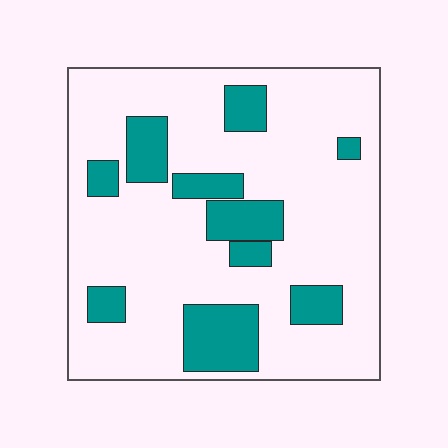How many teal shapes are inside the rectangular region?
10.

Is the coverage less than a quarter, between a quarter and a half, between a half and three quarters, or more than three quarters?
Less than a quarter.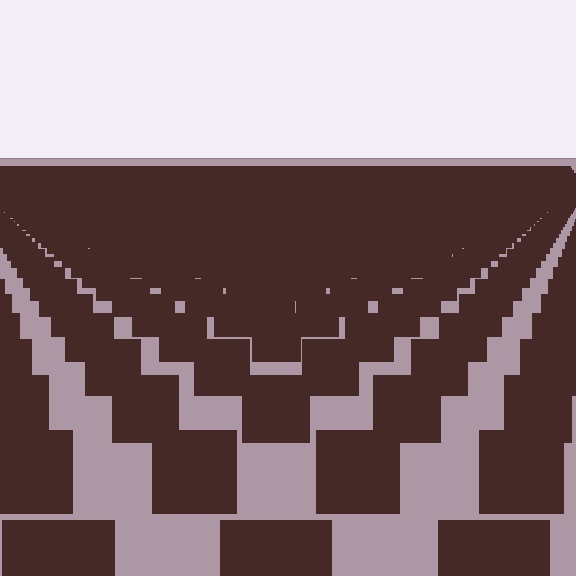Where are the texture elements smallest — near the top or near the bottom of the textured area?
Near the top.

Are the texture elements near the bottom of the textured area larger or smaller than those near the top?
Larger. Near the bottom, elements are closer to the viewer and appear at a bigger on-screen size.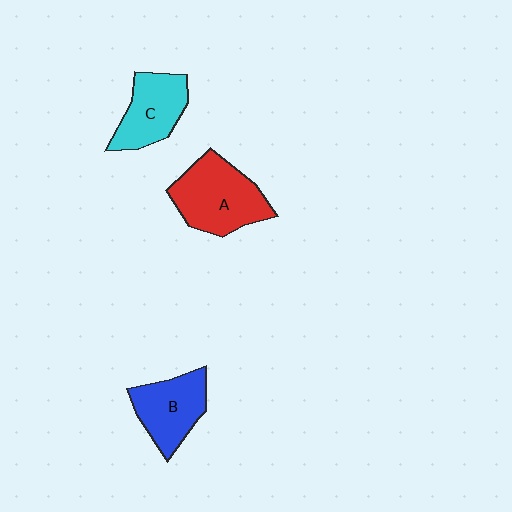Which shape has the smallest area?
Shape C (cyan).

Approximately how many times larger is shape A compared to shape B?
Approximately 1.3 times.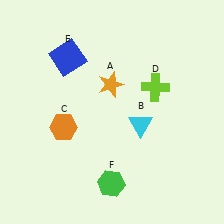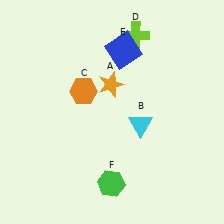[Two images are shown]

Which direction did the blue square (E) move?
The blue square (E) moved right.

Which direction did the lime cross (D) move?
The lime cross (D) moved up.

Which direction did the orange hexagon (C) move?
The orange hexagon (C) moved up.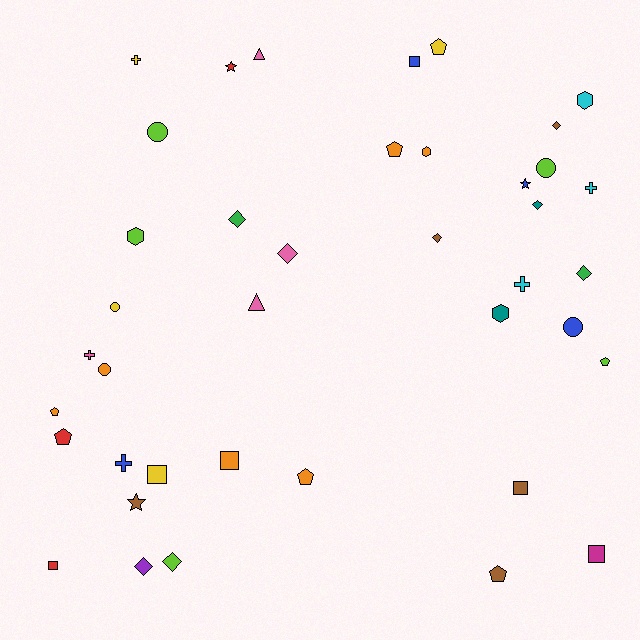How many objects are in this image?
There are 40 objects.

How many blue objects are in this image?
There are 4 blue objects.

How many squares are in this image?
There are 6 squares.